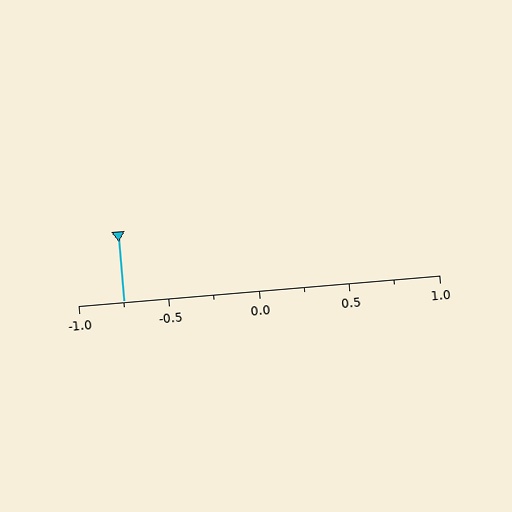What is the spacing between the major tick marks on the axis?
The major ticks are spaced 0.5 apart.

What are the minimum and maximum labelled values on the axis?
The axis runs from -1.0 to 1.0.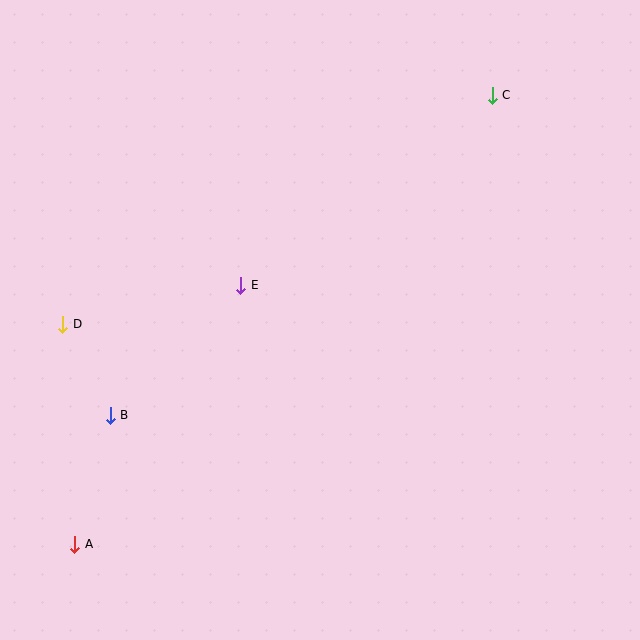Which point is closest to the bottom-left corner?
Point A is closest to the bottom-left corner.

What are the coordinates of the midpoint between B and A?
The midpoint between B and A is at (93, 480).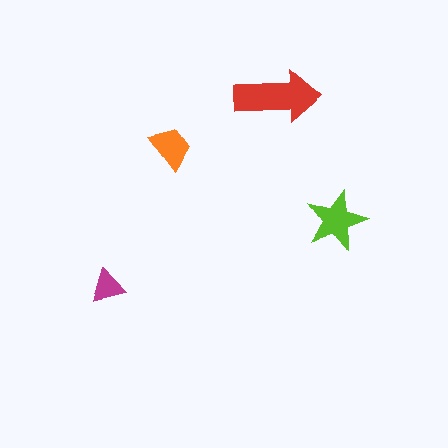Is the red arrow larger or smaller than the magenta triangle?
Larger.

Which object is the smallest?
The magenta triangle.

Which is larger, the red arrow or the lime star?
The red arrow.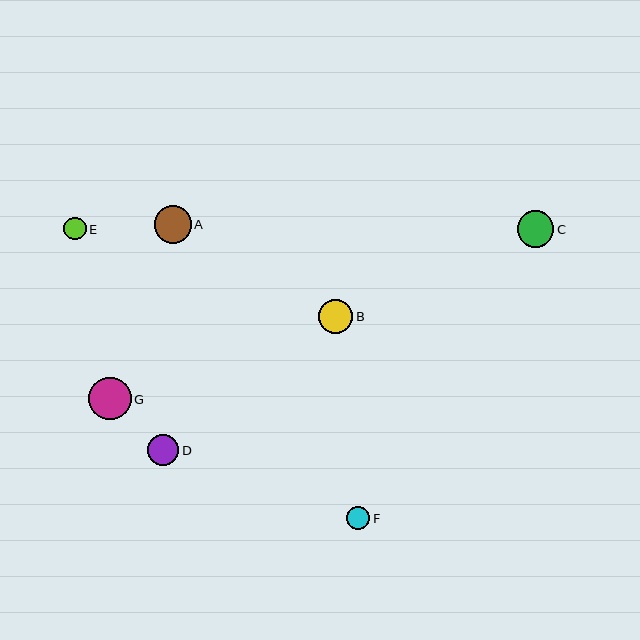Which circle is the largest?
Circle G is the largest with a size of approximately 42 pixels.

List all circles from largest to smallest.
From largest to smallest: G, A, C, B, D, F, E.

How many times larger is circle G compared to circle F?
Circle G is approximately 1.8 times the size of circle F.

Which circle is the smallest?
Circle E is the smallest with a size of approximately 23 pixels.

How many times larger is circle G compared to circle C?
Circle G is approximately 1.2 times the size of circle C.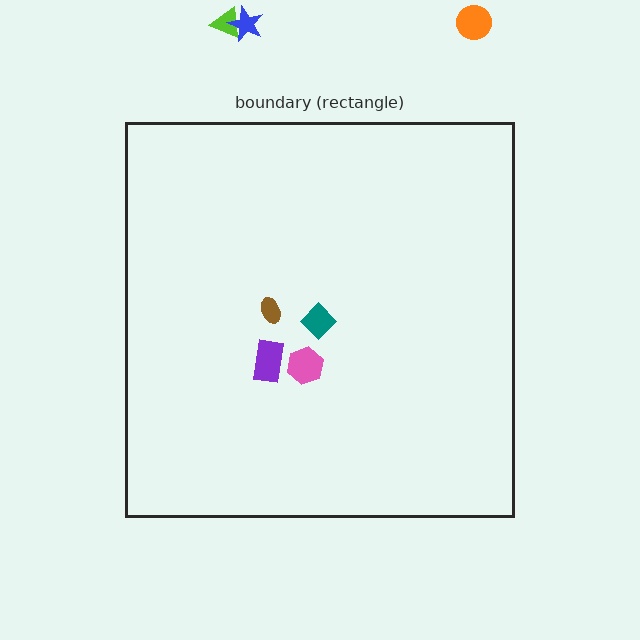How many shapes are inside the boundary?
4 inside, 3 outside.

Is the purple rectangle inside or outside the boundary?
Inside.